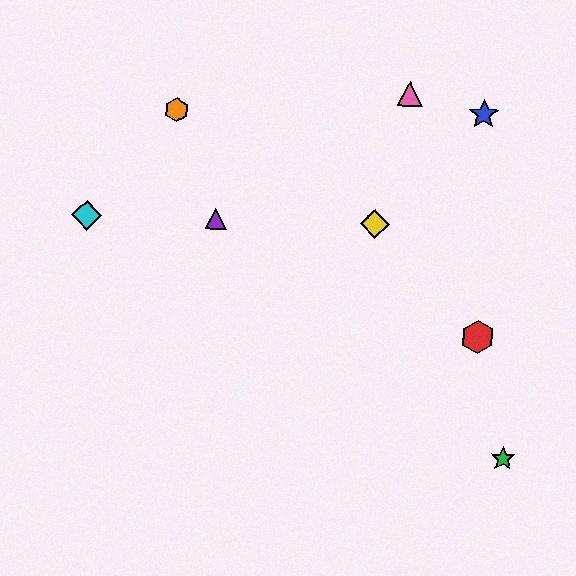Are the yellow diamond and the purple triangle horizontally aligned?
Yes, both are at y≈224.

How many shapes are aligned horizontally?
3 shapes (the yellow diamond, the purple triangle, the cyan diamond) are aligned horizontally.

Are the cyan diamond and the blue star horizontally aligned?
No, the cyan diamond is at y≈215 and the blue star is at y≈115.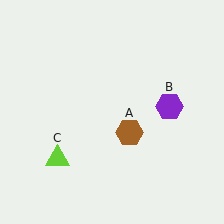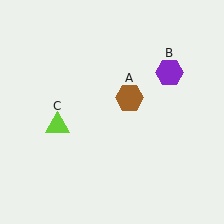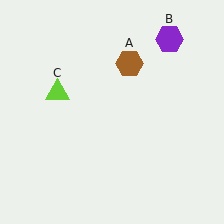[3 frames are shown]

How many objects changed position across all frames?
3 objects changed position: brown hexagon (object A), purple hexagon (object B), lime triangle (object C).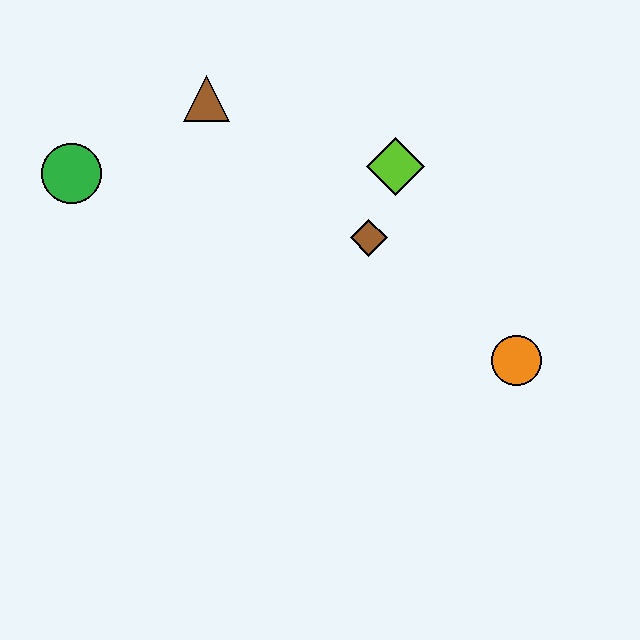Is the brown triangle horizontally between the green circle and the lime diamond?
Yes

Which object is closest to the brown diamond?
The lime diamond is closest to the brown diamond.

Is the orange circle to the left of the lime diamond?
No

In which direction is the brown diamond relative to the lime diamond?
The brown diamond is below the lime diamond.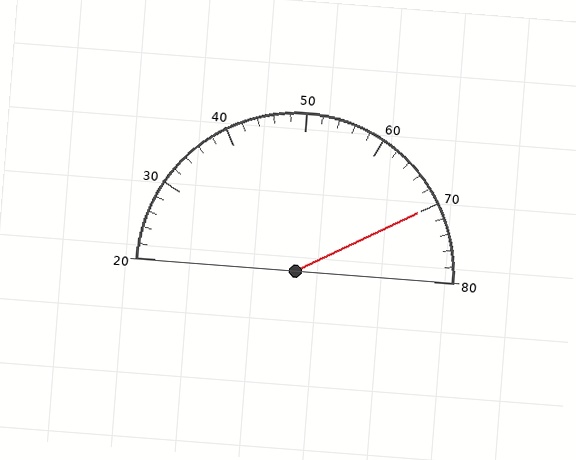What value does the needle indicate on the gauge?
The needle indicates approximately 70.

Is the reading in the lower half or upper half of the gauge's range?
The reading is in the upper half of the range (20 to 80).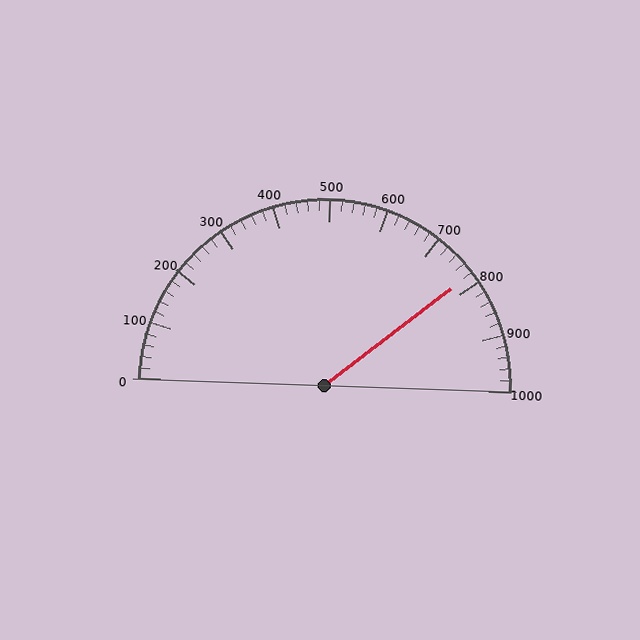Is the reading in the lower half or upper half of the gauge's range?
The reading is in the upper half of the range (0 to 1000).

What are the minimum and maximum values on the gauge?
The gauge ranges from 0 to 1000.